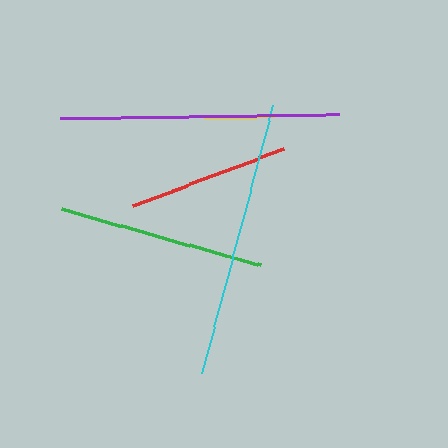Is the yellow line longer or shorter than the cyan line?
The cyan line is longer than the yellow line.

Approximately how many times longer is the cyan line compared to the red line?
The cyan line is approximately 1.7 times the length of the red line.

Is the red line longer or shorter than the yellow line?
The red line is longer than the yellow line.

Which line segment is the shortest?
The yellow line is the shortest at approximately 70 pixels.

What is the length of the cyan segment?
The cyan segment is approximately 277 pixels long.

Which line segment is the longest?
The purple line is the longest at approximately 279 pixels.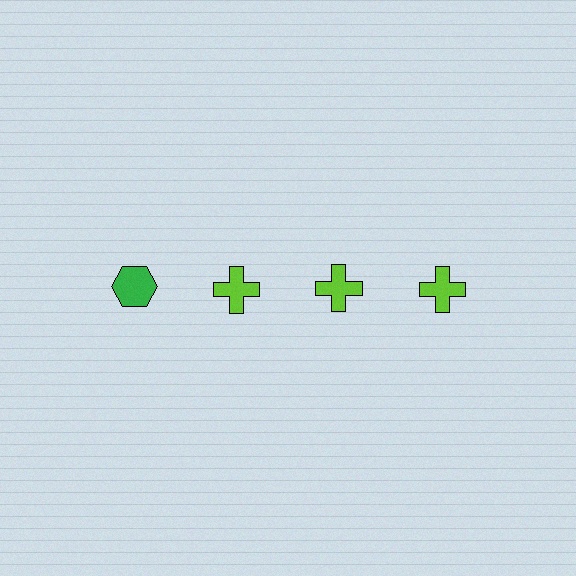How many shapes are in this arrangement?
There are 4 shapes arranged in a grid pattern.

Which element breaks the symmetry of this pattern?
The green hexagon in the top row, leftmost column breaks the symmetry. All other shapes are lime crosses.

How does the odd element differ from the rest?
It differs in both color (green instead of lime) and shape (hexagon instead of cross).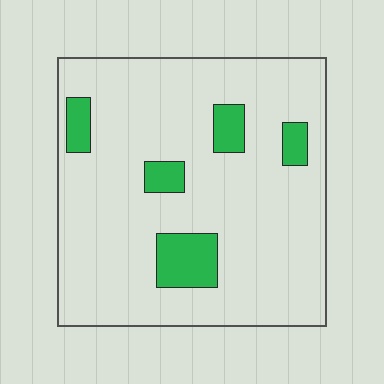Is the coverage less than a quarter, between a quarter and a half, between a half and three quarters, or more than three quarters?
Less than a quarter.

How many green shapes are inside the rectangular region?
5.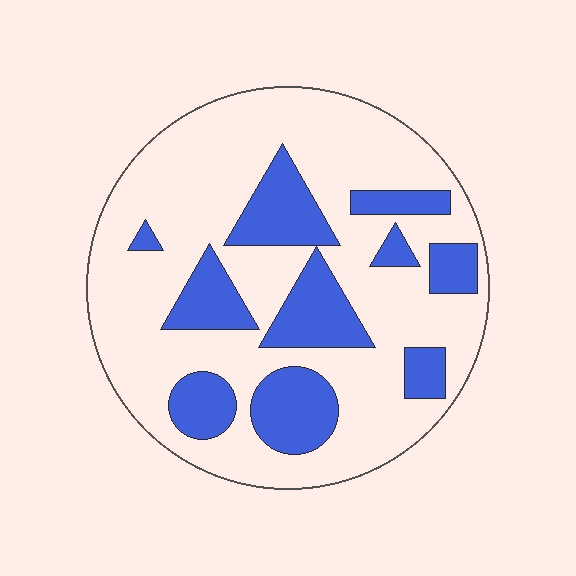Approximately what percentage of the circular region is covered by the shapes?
Approximately 30%.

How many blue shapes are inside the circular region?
10.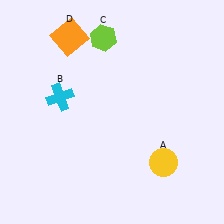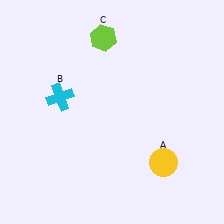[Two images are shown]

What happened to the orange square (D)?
The orange square (D) was removed in Image 2. It was in the top-left area of Image 1.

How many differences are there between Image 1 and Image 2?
There is 1 difference between the two images.